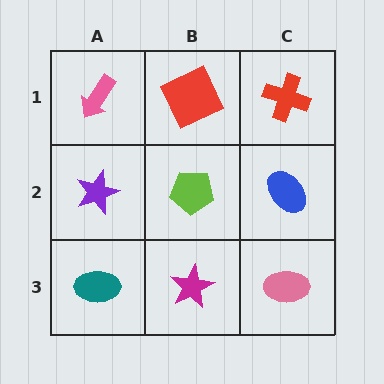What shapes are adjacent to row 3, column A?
A purple star (row 2, column A), a magenta star (row 3, column B).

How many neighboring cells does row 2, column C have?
3.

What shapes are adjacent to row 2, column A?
A pink arrow (row 1, column A), a teal ellipse (row 3, column A), a lime pentagon (row 2, column B).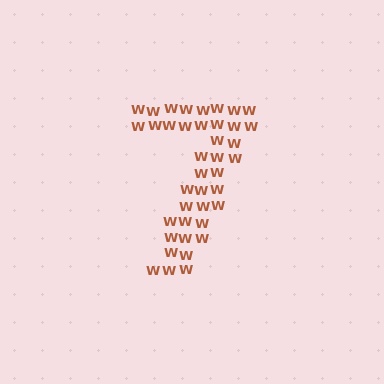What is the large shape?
The large shape is the digit 7.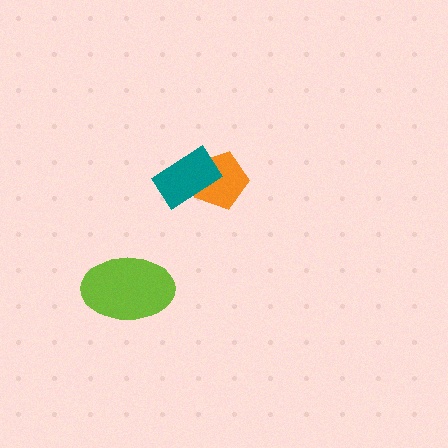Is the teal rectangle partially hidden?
No, no other shape covers it.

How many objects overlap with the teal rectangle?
1 object overlaps with the teal rectangle.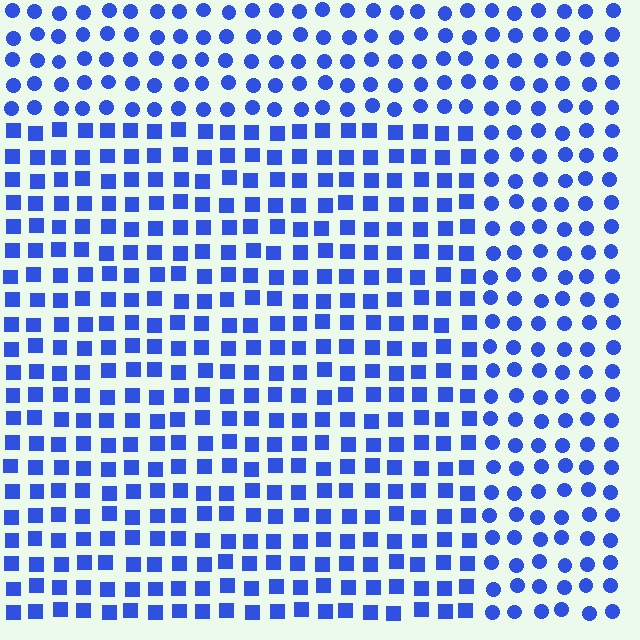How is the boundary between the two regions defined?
The boundary is defined by a change in element shape: squares inside vs. circles outside. All elements share the same color and spacing.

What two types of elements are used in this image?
The image uses squares inside the rectangle region and circles outside it.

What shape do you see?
I see a rectangle.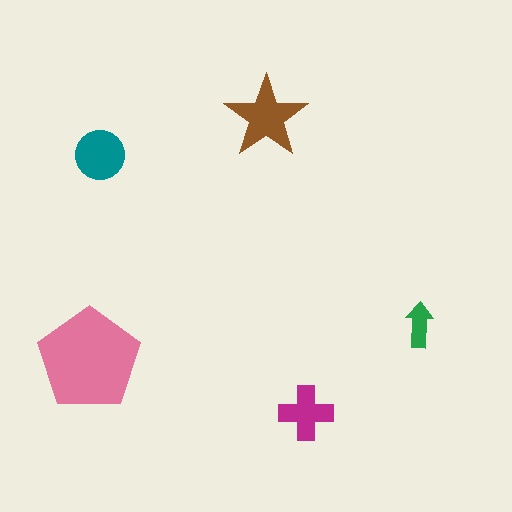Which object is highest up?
The brown star is topmost.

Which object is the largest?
The pink pentagon.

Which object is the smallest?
The green arrow.